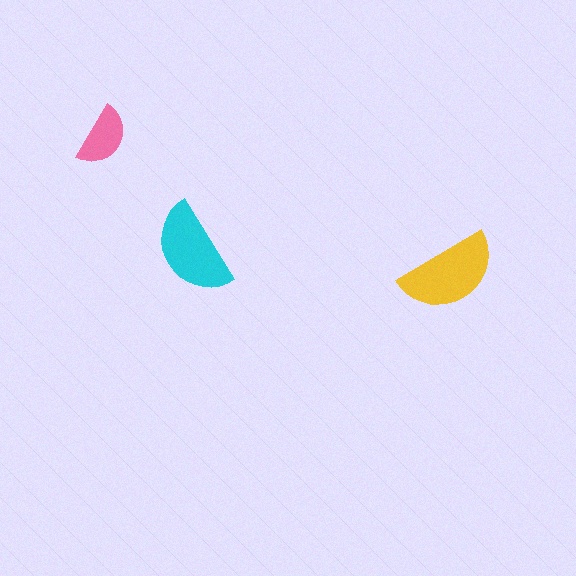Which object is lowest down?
The yellow semicircle is bottommost.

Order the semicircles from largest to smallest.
the yellow one, the cyan one, the pink one.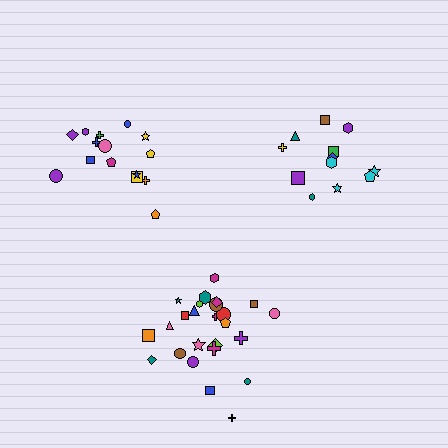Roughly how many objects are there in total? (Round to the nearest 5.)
Roughly 50 objects in total.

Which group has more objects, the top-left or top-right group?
The top-left group.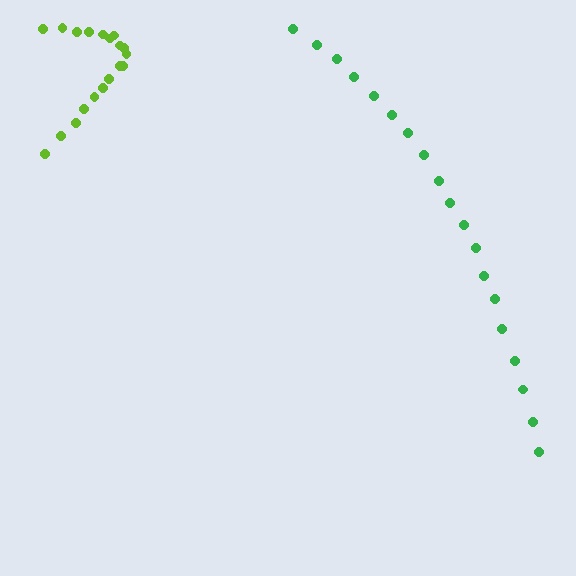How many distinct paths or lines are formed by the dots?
There are 2 distinct paths.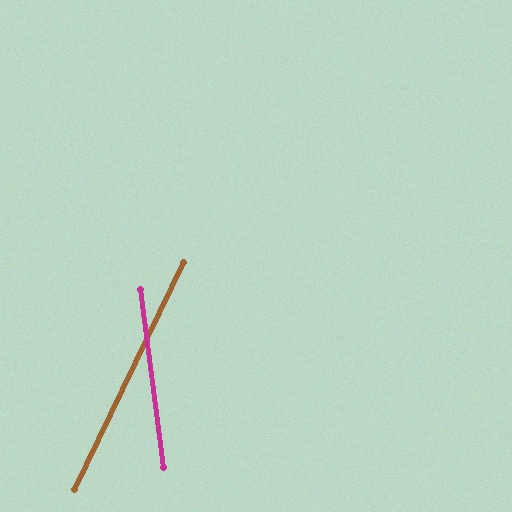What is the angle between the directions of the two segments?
Approximately 33 degrees.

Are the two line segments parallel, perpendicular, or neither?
Neither parallel nor perpendicular — they differ by about 33°.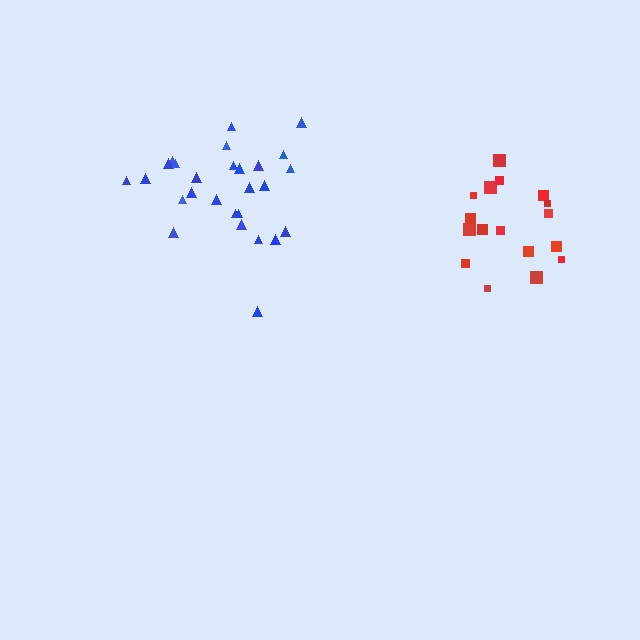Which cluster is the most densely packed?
Blue.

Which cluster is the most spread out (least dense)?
Red.